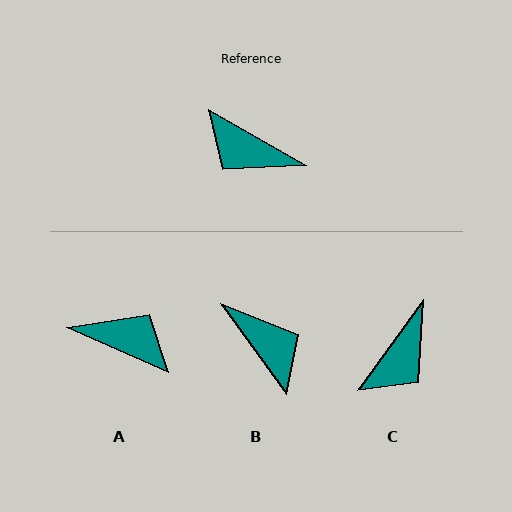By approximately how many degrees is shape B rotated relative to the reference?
Approximately 156 degrees counter-clockwise.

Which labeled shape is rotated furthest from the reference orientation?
A, about 174 degrees away.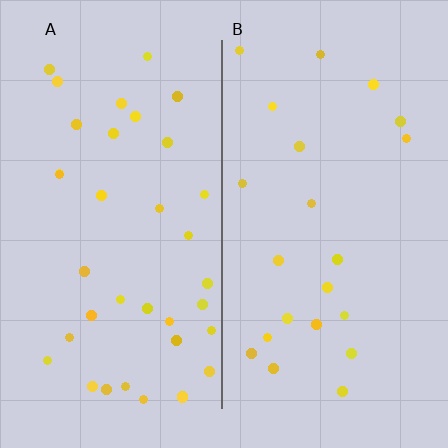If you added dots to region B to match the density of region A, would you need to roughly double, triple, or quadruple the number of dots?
Approximately double.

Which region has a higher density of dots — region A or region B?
A (the left).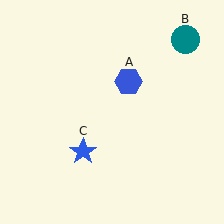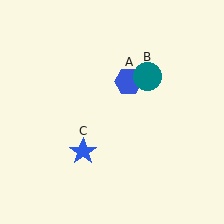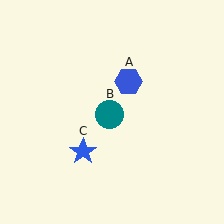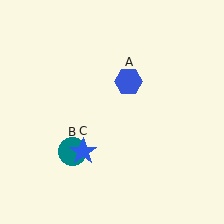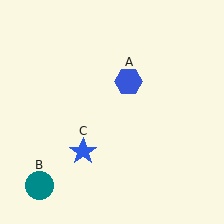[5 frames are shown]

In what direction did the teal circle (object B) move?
The teal circle (object B) moved down and to the left.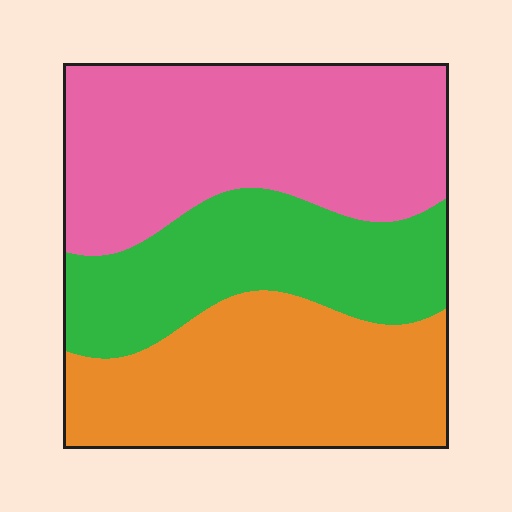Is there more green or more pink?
Pink.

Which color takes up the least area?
Green, at roughly 25%.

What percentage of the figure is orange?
Orange covers around 35% of the figure.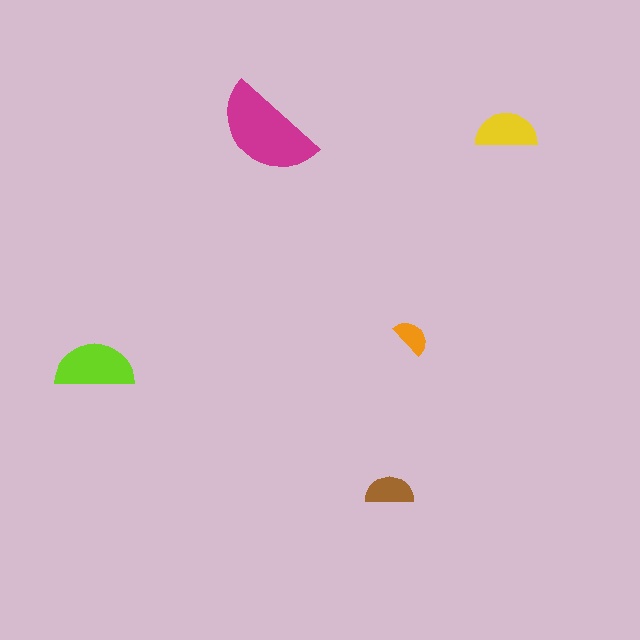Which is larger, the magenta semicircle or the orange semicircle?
The magenta one.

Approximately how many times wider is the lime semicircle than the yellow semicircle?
About 1.5 times wider.